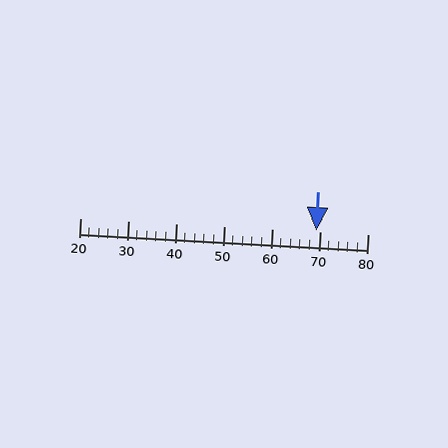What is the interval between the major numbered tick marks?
The major tick marks are spaced 10 units apart.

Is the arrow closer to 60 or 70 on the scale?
The arrow is closer to 70.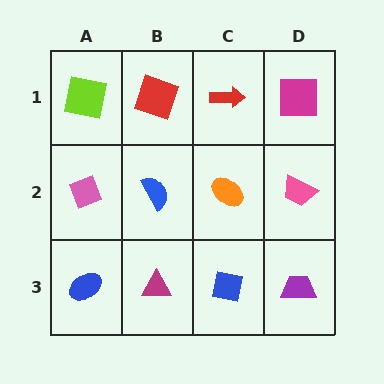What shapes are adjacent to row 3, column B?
A blue semicircle (row 2, column B), a blue ellipse (row 3, column A), a blue square (row 3, column C).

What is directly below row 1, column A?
A pink diamond.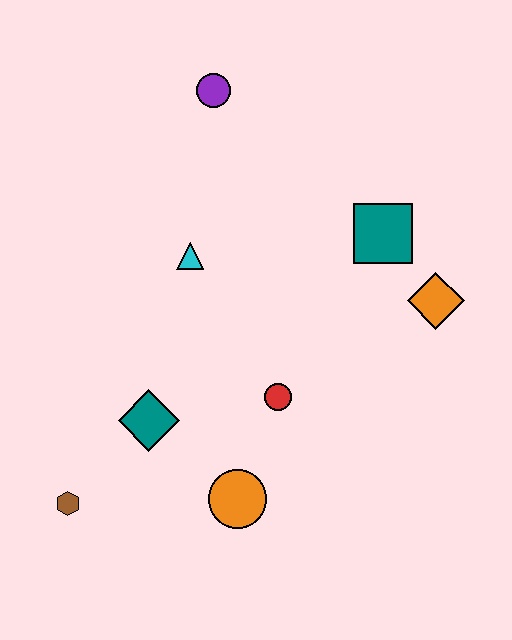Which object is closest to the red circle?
The orange circle is closest to the red circle.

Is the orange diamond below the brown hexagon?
No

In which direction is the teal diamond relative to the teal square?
The teal diamond is to the left of the teal square.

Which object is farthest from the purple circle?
The brown hexagon is farthest from the purple circle.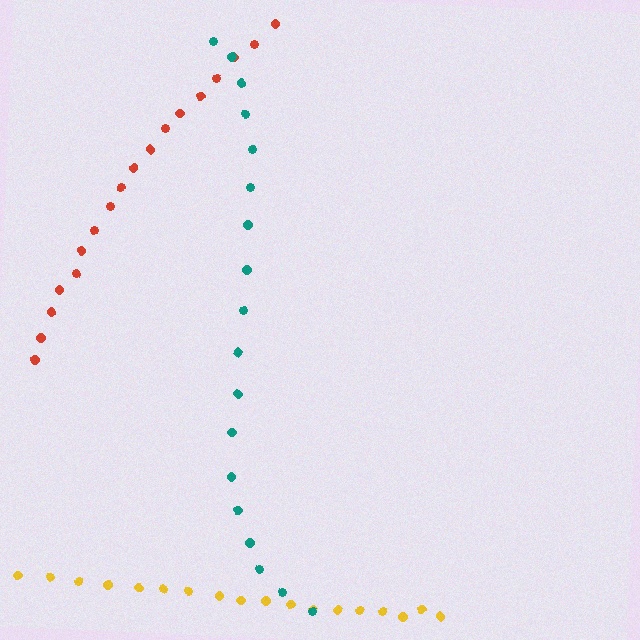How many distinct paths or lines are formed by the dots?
There are 3 distinct paths.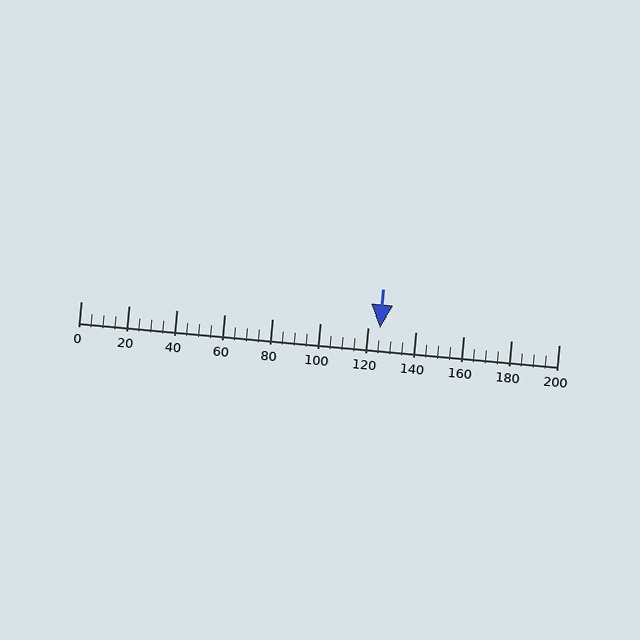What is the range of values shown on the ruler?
The ruler shows values from 0 to 200.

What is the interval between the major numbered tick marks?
The major tick marks are spaced 20 units apart.